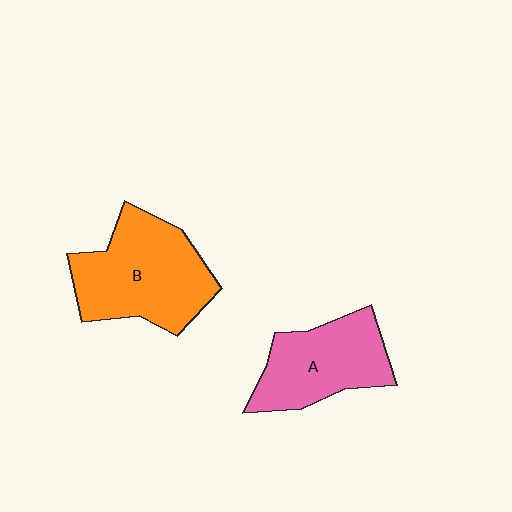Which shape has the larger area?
Shape B (orange).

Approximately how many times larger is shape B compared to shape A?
Approximately 1.3 times.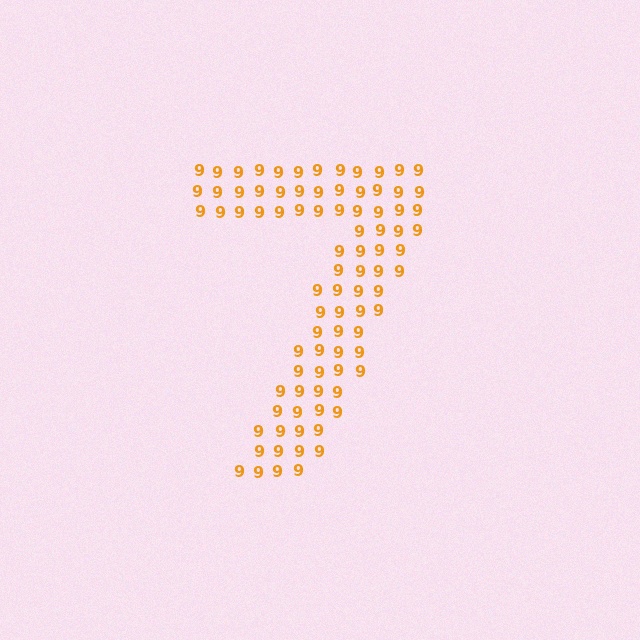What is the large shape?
The large shape is the digit 7.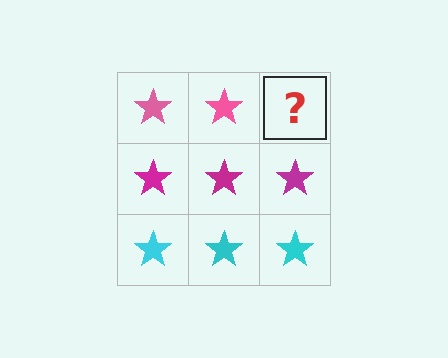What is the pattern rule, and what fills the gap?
The rule is that each row has a consistent color. The gap should be filled with a pink star.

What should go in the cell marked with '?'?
The missing cell should contain a pink star.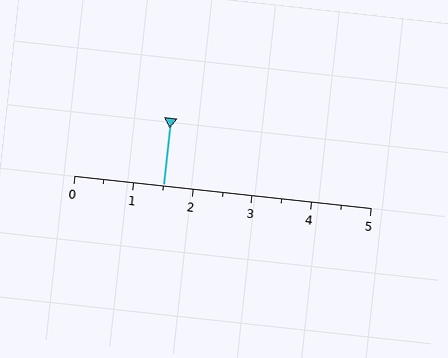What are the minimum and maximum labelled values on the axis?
The axis runs from 0 to 5.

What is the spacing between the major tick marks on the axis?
The major ticks are spaced 1 apart.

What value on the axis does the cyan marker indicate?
The marker indicates approximately 1.5.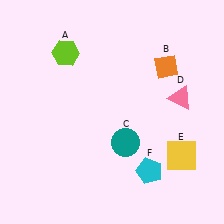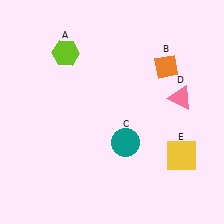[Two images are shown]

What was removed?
The cyan pentagon (F) was removed in Image 2.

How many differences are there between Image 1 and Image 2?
There is 1 difference between the two images.